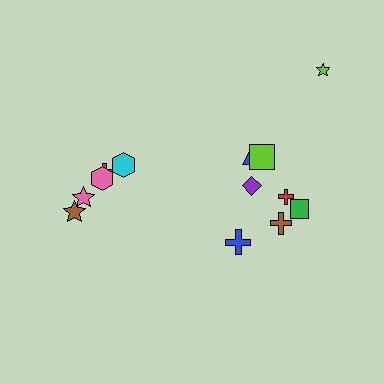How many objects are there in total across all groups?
There are 13 objects.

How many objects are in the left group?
There are 5 objects.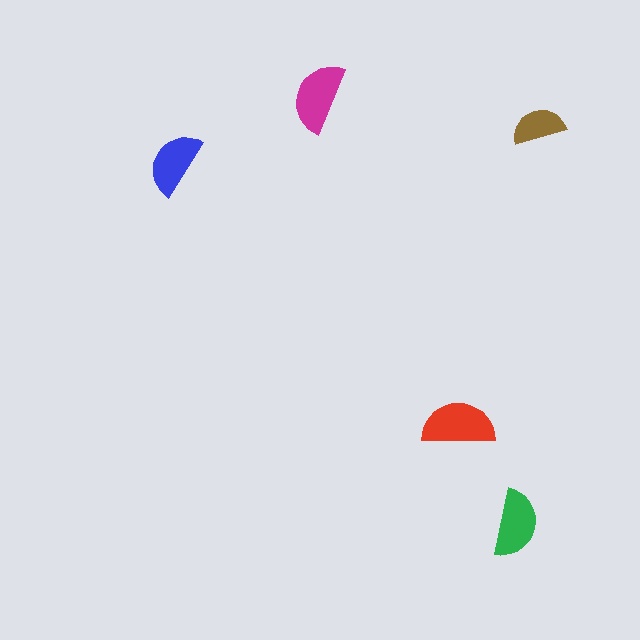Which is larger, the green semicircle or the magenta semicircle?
The magenta one.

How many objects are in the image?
There are 5 objects in the image.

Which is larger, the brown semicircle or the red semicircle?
The red one.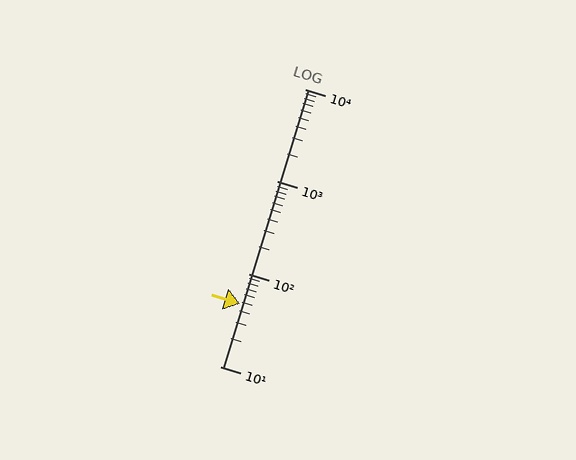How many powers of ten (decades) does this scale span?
The scale spans 3 decades, from 10 to 10000.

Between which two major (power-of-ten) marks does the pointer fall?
The pointer is between 10 and 100.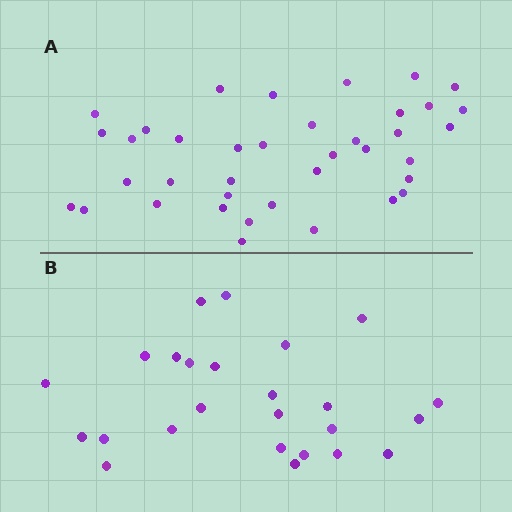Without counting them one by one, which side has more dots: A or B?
Region A (the top region) has more dots.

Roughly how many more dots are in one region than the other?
Region A has approximately 15 more dots than region B.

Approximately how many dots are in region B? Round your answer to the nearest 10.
About 20 dots. (The exact count is 25, which rounds to 20.)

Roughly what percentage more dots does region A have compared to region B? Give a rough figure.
About 50% more.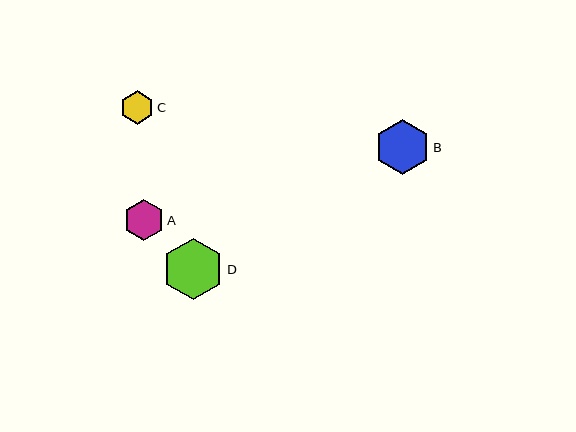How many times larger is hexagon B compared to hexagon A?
Hexagon B is approximately 1.4 times the size of hexagon A.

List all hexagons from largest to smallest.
From largest to smallest: D, B, A, C.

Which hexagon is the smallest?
Hexagon C is the smallest with a size of approximately 34 pixels.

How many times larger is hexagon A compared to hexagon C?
Hexagon A is approximately 1.2 times the size of hexagon C.